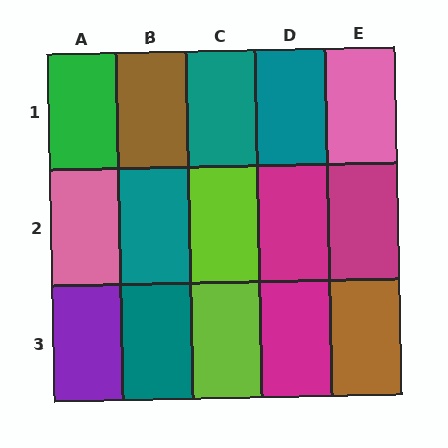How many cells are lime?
2 cells are lime.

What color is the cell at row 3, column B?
Teal.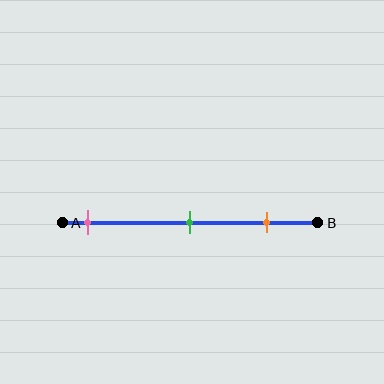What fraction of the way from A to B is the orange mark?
The orange mark is approximately 80% (0.8) of the way from A to B.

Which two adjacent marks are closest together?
The green and orange marks are the closest adjacent pair.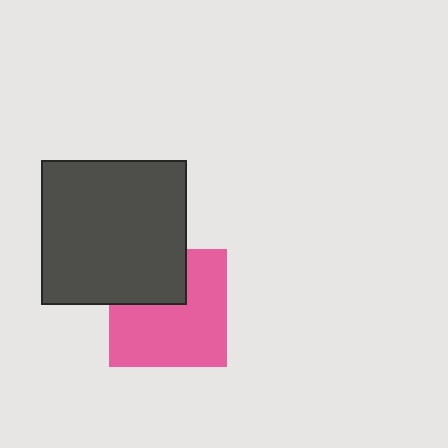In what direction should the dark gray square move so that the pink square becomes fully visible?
The dark gray square should move up. That is the shortest direction to clear the overlap and leave the pink square fully visible.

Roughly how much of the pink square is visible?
Most of it is visible (roughly 69%).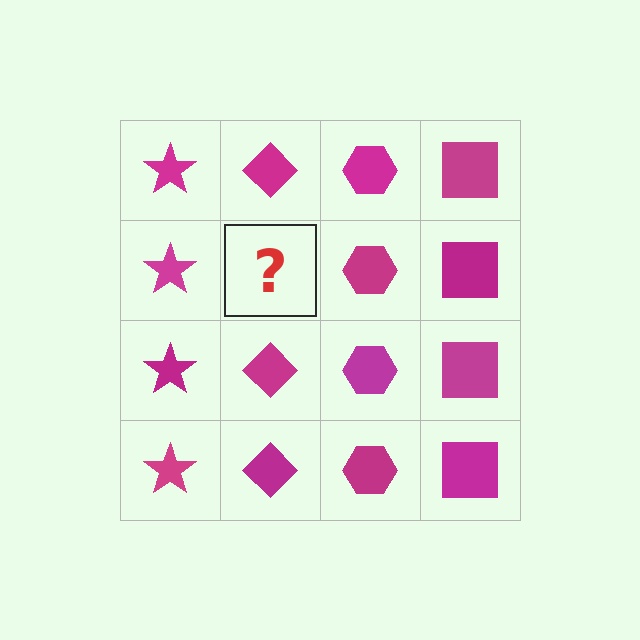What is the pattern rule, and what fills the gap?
The rule is that each column has a consistent shape. The gap should be filled with a magenta diamond.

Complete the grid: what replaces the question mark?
The question mark should be replaced with a magenta diamond.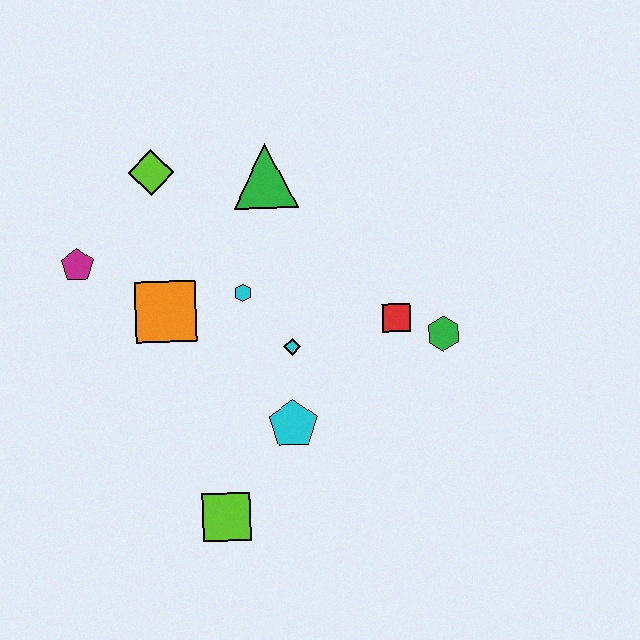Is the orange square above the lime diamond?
No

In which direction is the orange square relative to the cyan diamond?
The orange square is to the left of the cyan diamond.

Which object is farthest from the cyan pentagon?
The lime diamond is farthest from the cyan pentagon.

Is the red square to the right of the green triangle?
Yes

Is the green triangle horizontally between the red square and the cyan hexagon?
Yes